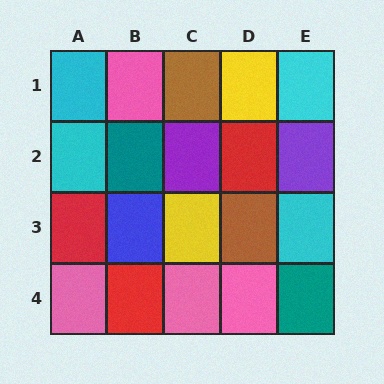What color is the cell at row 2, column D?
Red.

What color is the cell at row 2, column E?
Purple.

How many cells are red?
3 cells are red.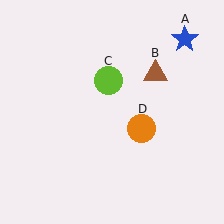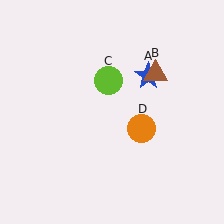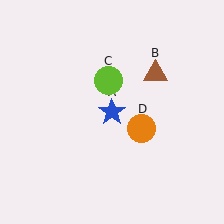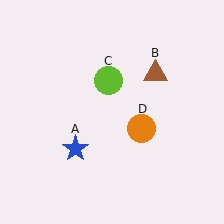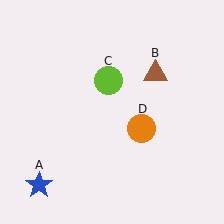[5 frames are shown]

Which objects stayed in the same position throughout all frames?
Brown triangle (object B) and lime circle (object C) and orange circle (object D) remained stationary.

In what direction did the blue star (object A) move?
The blue star (object A) moved down and to the left.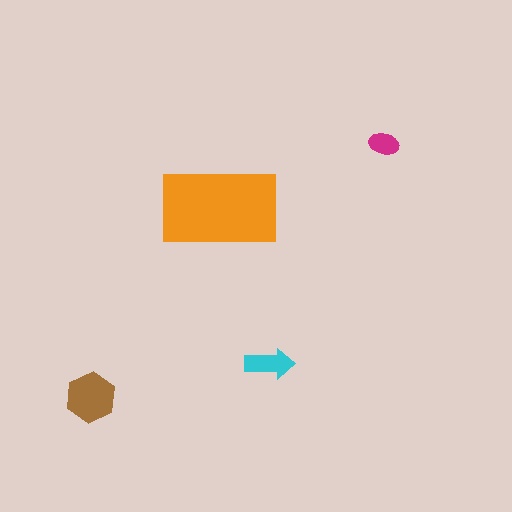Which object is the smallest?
The magenta ellipse.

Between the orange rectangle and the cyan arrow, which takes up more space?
The orange rectangle.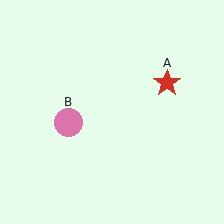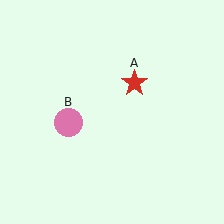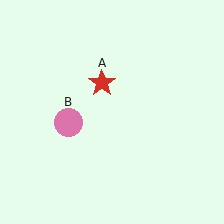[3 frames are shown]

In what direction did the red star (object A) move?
The red star (object A) moved left.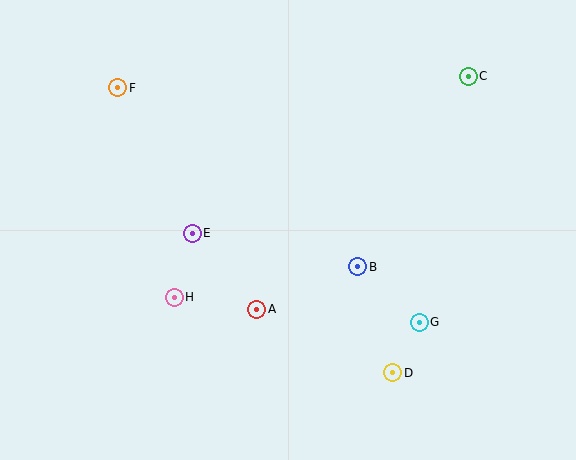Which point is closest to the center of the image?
Point B at (358, 267) is closest to the center.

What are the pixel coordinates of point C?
Point C is at (468, 76).